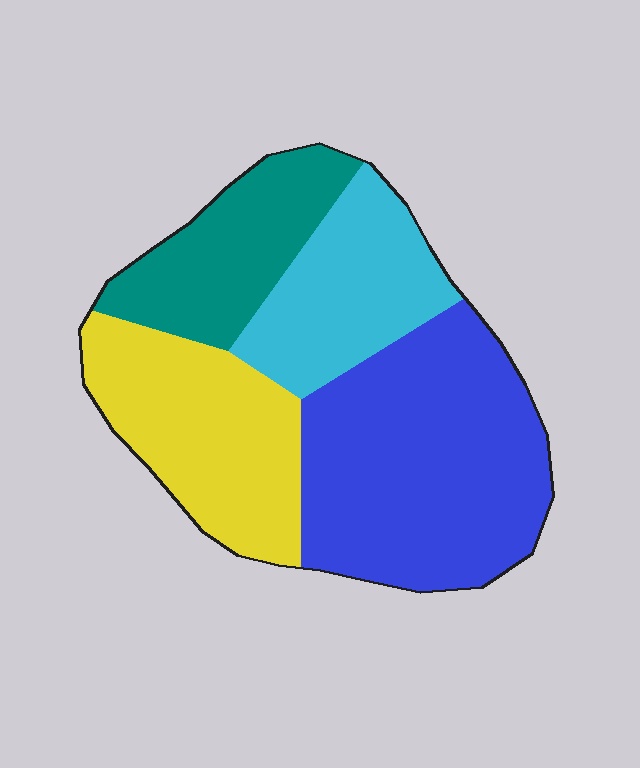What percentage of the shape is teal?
Teal covers 18% of the shape.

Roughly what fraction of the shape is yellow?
Yellow covers 24% of the shape.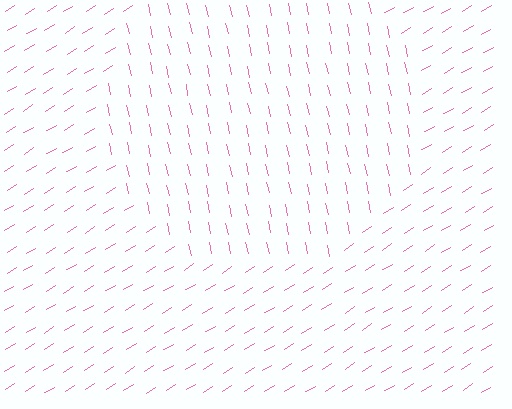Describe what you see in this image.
The image is filled with small pink line segments. A circle region in the image has lines oriented differently from the surrounding lines, creating a visible texture boundary.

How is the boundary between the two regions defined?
The boundary is defined purely by a change in line orientation (approximately 70 degrees difference). All lines are the same color and thickness.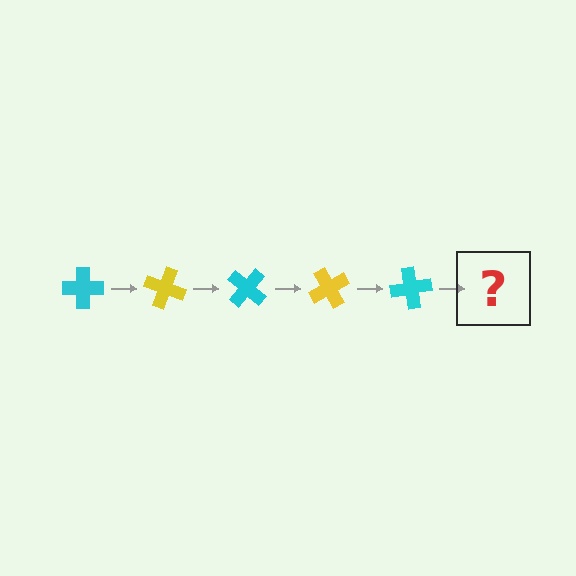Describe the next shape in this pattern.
It should be a yellow cross, rotated 100 degrees from the start.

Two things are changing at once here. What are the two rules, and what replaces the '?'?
The two rules are that it rotates 20 degrees each step and the color cycles through cyan and yellow. The '?' should be a yellow cross, rotated 100 degrees from the start.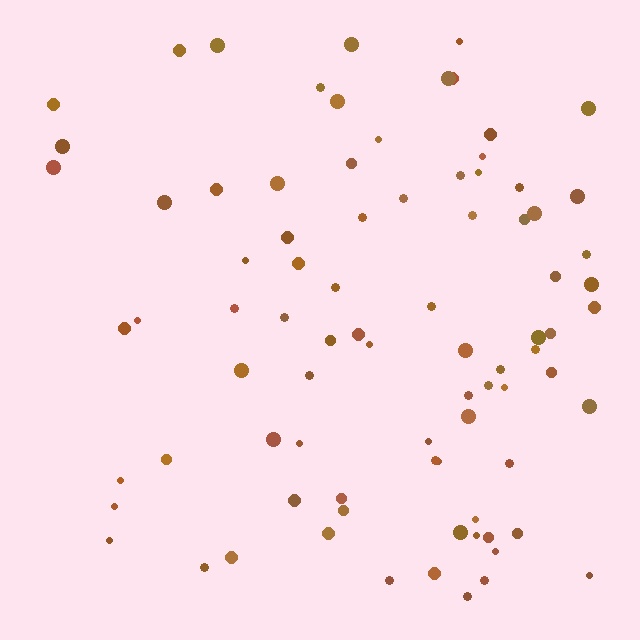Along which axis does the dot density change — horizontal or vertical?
Horizontal.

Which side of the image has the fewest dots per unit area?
The left.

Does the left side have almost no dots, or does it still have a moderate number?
Still a moderate number, just noticeably fewer than the right.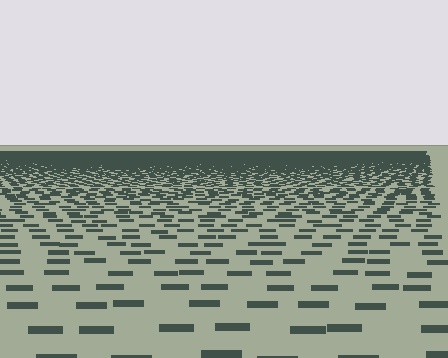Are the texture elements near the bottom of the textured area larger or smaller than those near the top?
Larger. Near the bottom, elements are closer to the viewer and appear at a bigger on-screen size.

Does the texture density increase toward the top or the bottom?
Density increases toward the top.